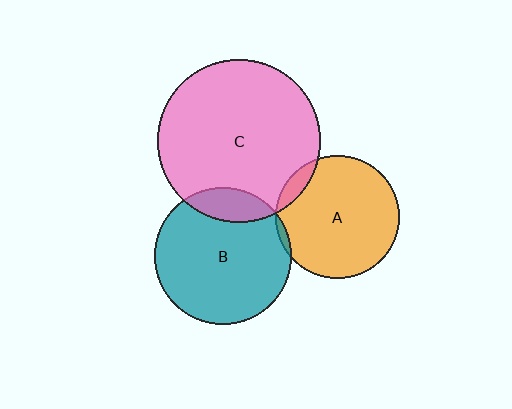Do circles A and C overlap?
Yes.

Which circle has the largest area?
Circle C (pink).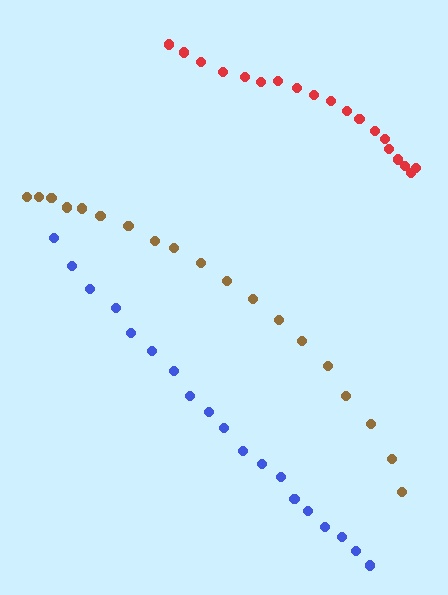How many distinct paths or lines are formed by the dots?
There are 3 distinct paths.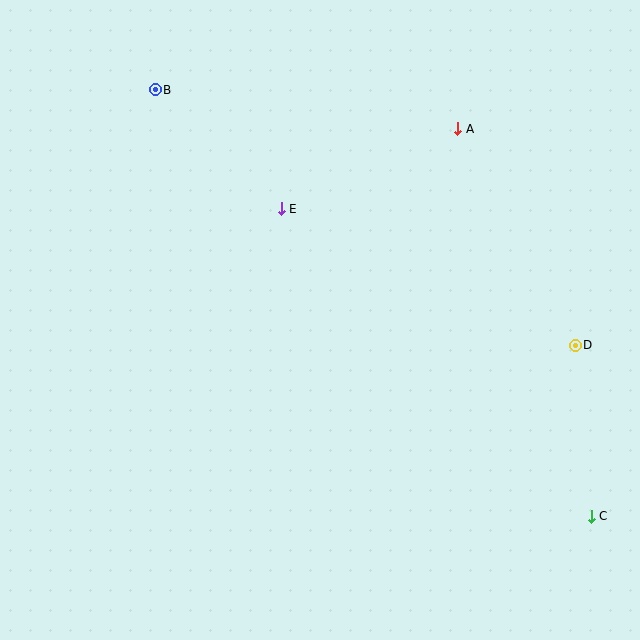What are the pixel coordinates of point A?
Point A is at (458, 129).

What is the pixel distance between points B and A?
The distance between B and A is 305 pixels.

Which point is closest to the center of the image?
Point E at (281, 209) is closest to the center.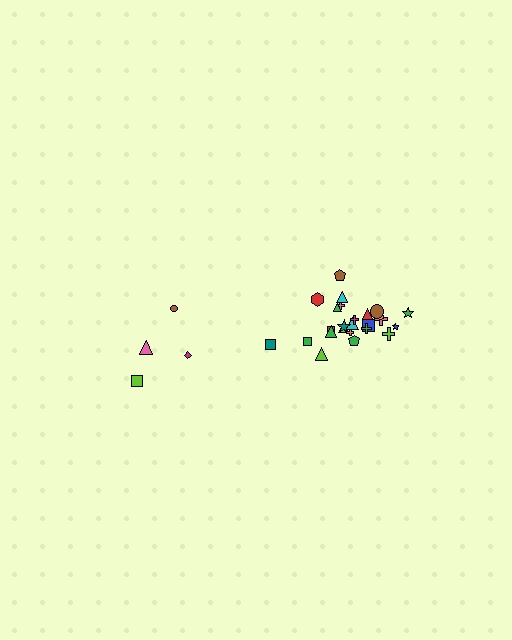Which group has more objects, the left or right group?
The right group.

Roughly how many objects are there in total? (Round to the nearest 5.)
Roughly 30 objects in total.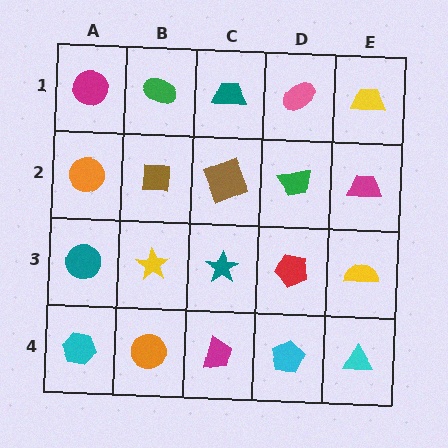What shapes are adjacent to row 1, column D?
A green trapezoid (row 2, column D), a teal trapezoid (row 1, column C), a yellow trapezoid (row 1, column E).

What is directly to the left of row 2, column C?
A brown square.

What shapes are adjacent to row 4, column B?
A yellow star (row 3, column B), a cyan hexagon (row 4, column A), a magenta trapezoid (row 4, column C).